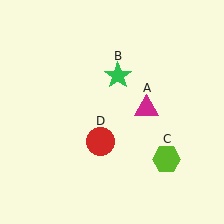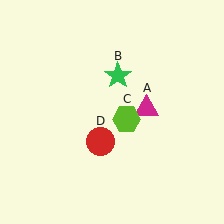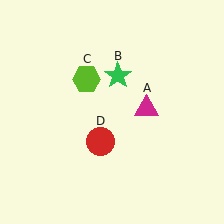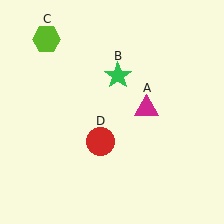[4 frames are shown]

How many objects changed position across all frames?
1 object changed position: lime hexagon (object C).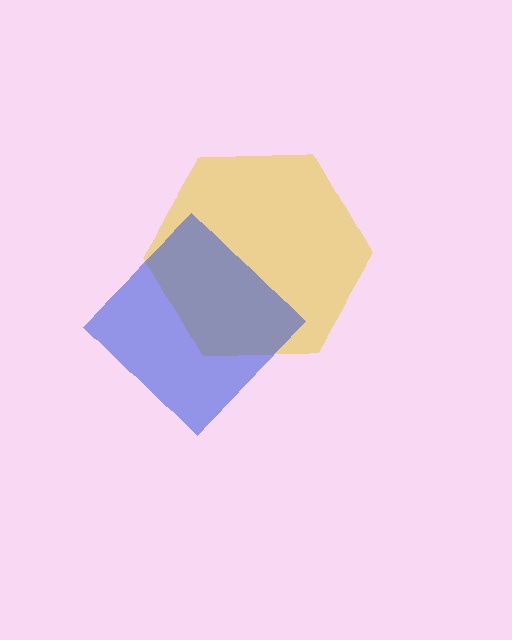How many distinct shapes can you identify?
There are 2 distinct shapes: a yellow hexagon, a blue diamond.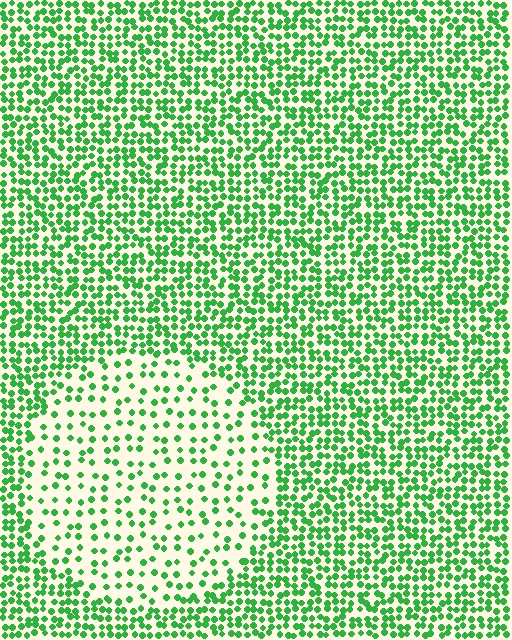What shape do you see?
I see a circle.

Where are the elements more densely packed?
The elements are more densely packed outside the circle boundary.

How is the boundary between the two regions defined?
The boundary is defined by a change in element density (approximately 2.3x ratio). All elements are the same color, size, and shape.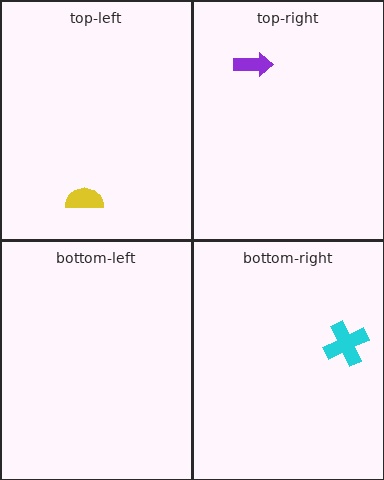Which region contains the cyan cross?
The bottom-right region.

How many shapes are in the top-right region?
1.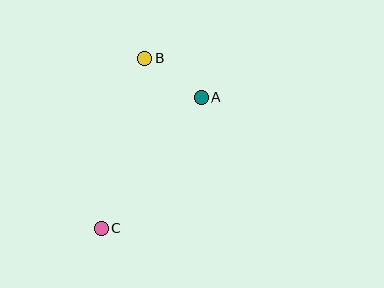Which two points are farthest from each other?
Points B and C are farthest from each other.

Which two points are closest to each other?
Points A and B are closest to each other.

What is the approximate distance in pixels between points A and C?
The distance between A and C is approximately 165 pixels.